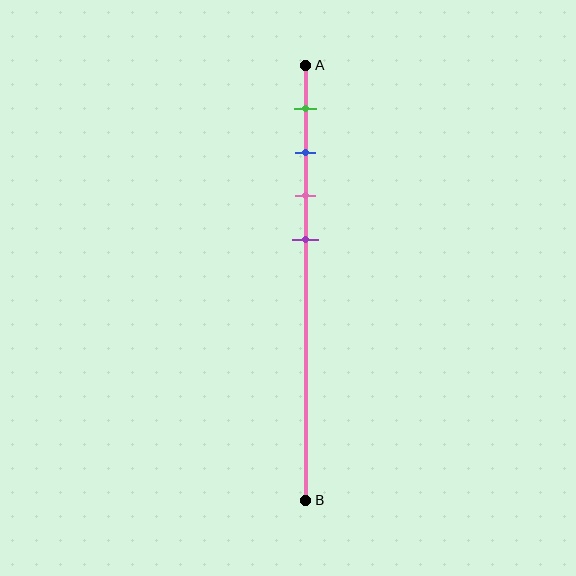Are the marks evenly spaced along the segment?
Yes, the marks are approximately evenly spaced.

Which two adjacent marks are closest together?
The blue and pink marks are the closest adjacent pair.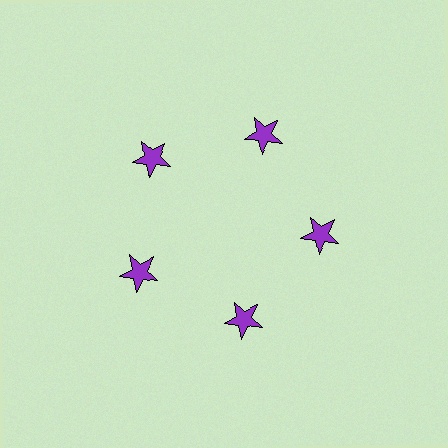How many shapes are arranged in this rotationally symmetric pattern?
There are 5 shapes, arranged in 5 groups of 1.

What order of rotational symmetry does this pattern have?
This pattern has 5-fold rotational symmetry.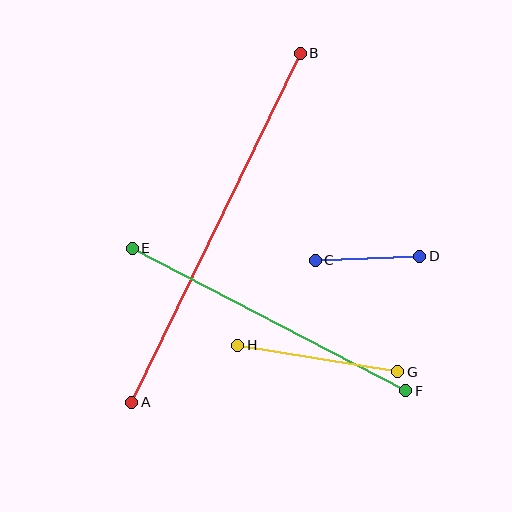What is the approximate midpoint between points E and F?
The midpoint is at approximately (269, 319) pixels.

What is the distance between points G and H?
The distance is approximately 162 pixels.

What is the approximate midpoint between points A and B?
The midpoint is at approximately (216, 228) pixels.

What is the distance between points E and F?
The distance is approximately 308 pixels.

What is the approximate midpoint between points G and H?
The midpoint is at approximately (318, 358) pixels.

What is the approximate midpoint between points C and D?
The midpoint is at approximately (368, 258) pixels.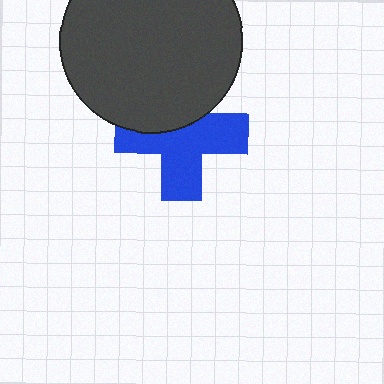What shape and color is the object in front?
The object in front is a dark gray circle.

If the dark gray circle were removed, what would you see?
You would see the complete blue cross.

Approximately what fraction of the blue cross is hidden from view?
Roughly 37% of the blue cross is hidden behind the dark gray circle.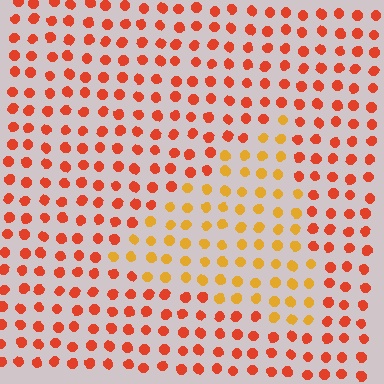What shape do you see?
I see a triangle.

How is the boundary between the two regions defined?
The boundary is defined purely by a slight shift in hue (about 34 degrees). Spacing, size, and orientation are identical on both sides.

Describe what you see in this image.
The image is filled with small red elements in a uniform arrangement. A triangle-shaped region is visible where the elements are tinted to a slightly different hue, forming a subtle color boundary.